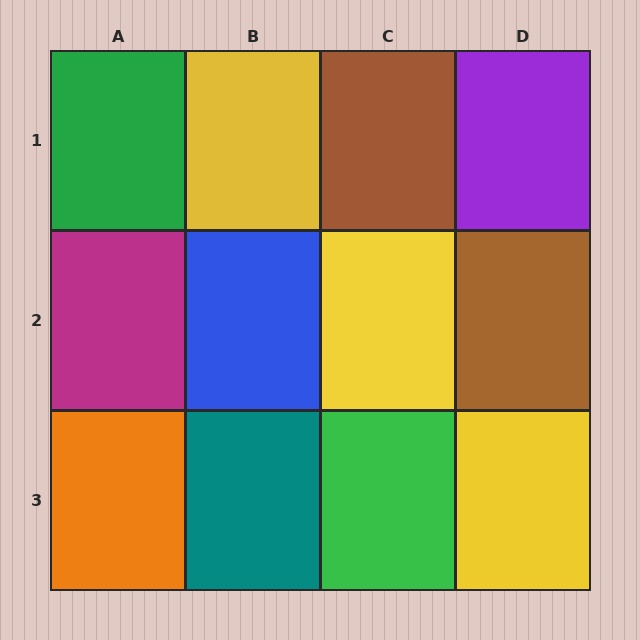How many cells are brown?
2 cells are brown.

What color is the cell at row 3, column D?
Yellow.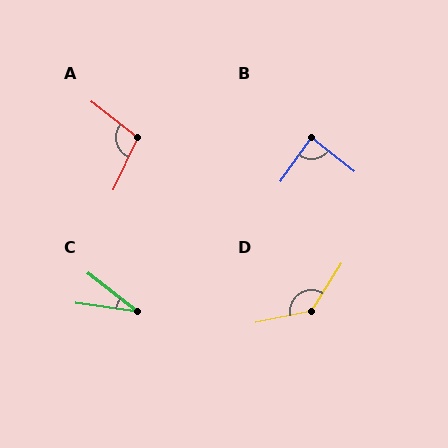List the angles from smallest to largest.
C (30°), B (87°), A (103°), D (134°).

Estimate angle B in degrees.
Approximately 87 degrees.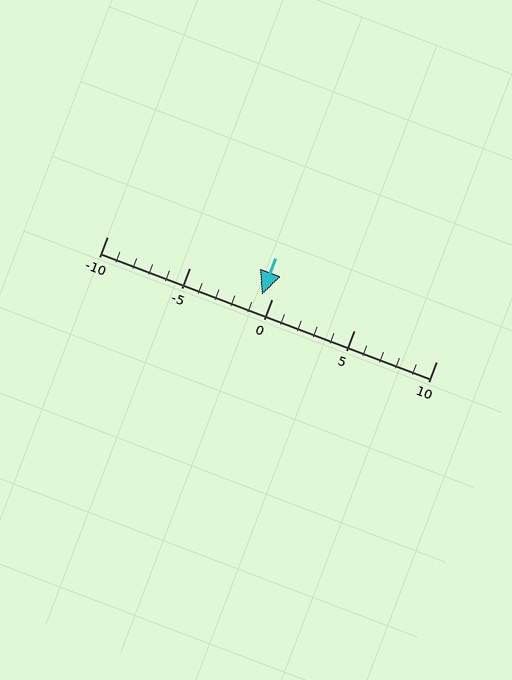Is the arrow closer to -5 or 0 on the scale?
The arrow is closer to 0.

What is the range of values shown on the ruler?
The ruler shows values from -10 to 10.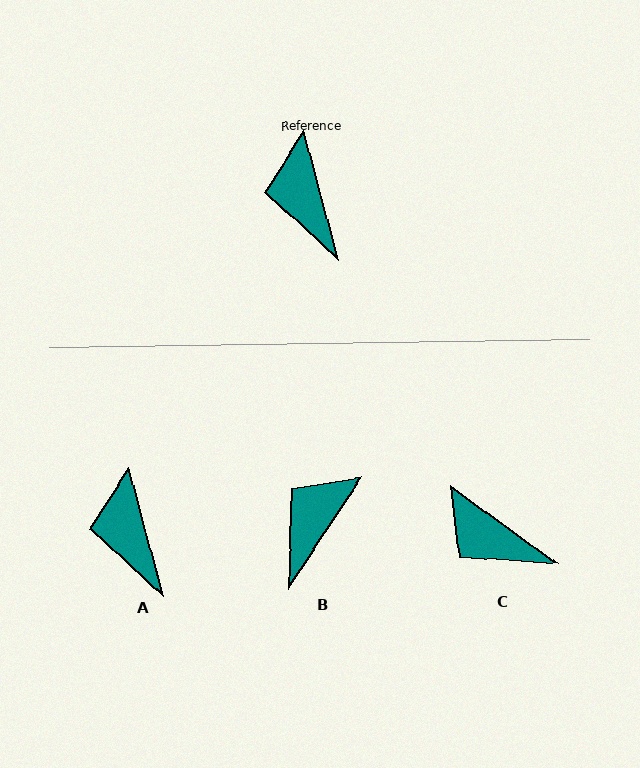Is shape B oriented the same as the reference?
No, it is off by about 48 degrees.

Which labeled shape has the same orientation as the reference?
A.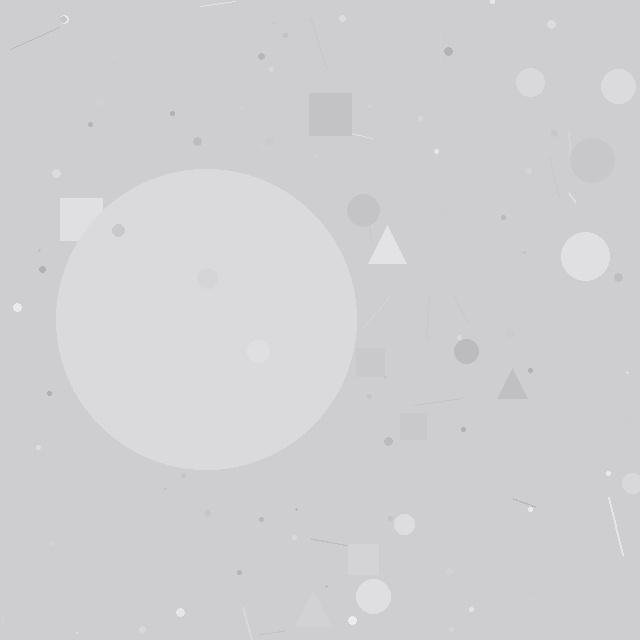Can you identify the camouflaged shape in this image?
The camouflaged shape is a circle.